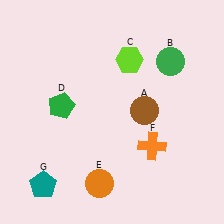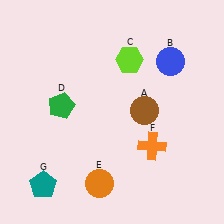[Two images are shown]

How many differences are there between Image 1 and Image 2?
There is 1 difference between the two images.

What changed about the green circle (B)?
In Image 1, B is green. In Image 2, it changed to blue.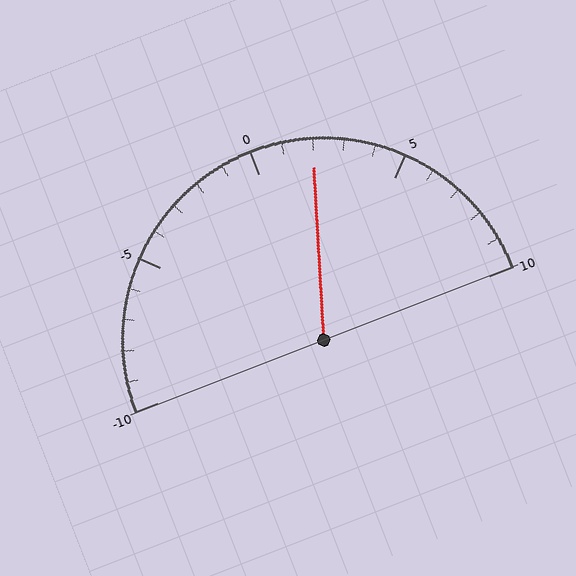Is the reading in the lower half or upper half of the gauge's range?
The reading is in the upper half of the range (-10 to 10).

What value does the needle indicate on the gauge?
The needle indicates approximately 2.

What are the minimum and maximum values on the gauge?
The gauge ranges from -10 to 10.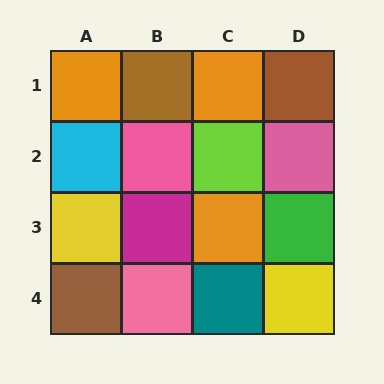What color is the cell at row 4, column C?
Teal.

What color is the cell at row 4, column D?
Yellow.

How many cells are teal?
1 cell is teal.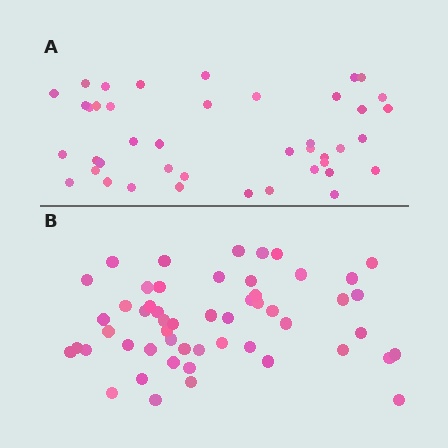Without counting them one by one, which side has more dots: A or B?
Region B (the bottom region) has more dots.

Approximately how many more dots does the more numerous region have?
Region B has roughly 12 or so more dots than region A.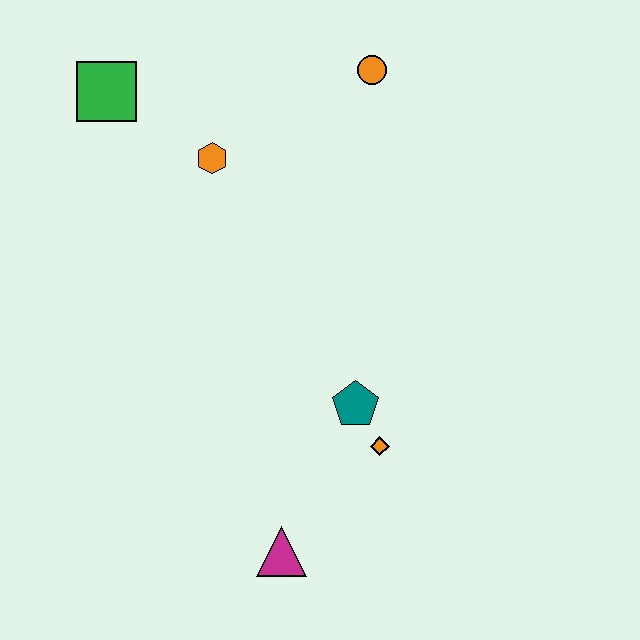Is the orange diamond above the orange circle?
No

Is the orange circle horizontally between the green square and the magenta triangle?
No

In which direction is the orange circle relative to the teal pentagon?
The orange circle is above the teal pentagon.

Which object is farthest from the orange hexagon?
The magenta triangle is farthest from the orange hexagon.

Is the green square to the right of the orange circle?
No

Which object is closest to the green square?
The orange hexagon is closest to the green square.